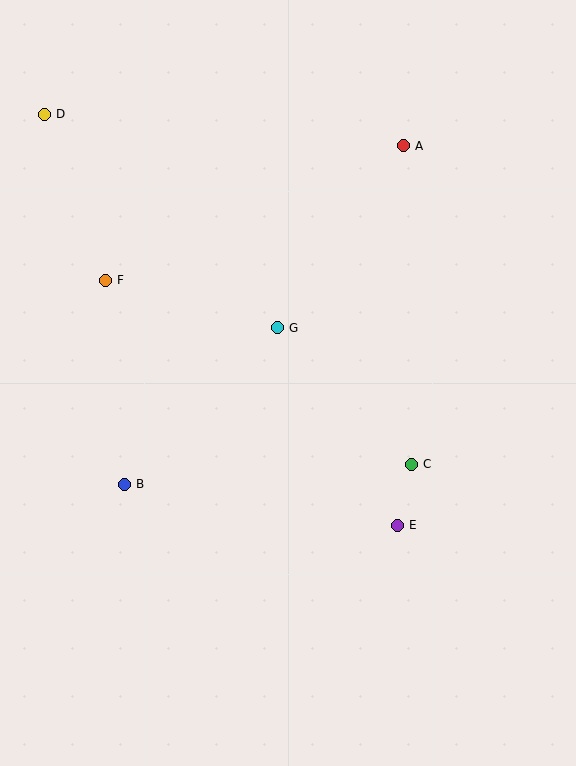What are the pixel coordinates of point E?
Point E is at (397, 525).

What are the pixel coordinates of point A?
Point A is at (403, 146).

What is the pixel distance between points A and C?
The distance between A and C is 319 pixels.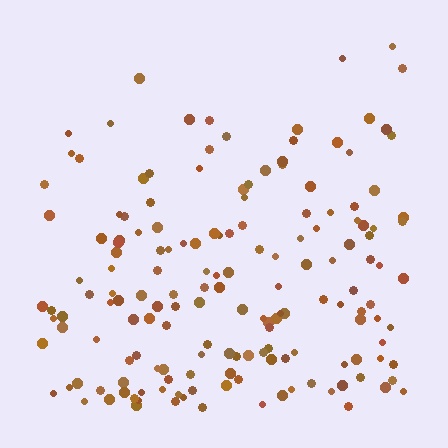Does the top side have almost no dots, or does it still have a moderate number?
Still a moderate number, just noticeably fewer than the bottom.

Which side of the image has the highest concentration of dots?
The bottom.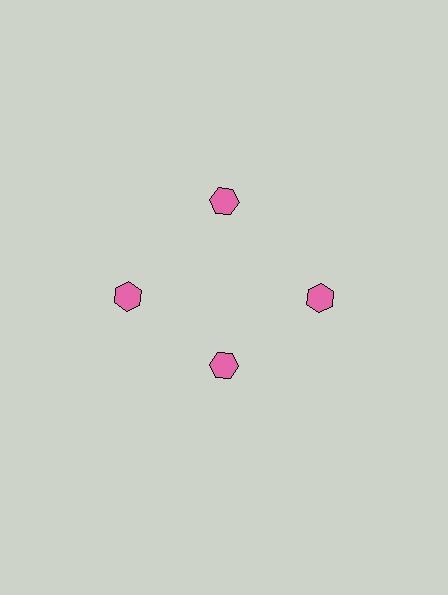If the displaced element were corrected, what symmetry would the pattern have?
It would have 4-fold rotational symmetry — the pattern would map onto itself every 90 degrees.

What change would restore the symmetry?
The symmetry would be restored by moving it outward, back onto the ring so that all 4 hexagons sit at equal angles and equal distance from the center.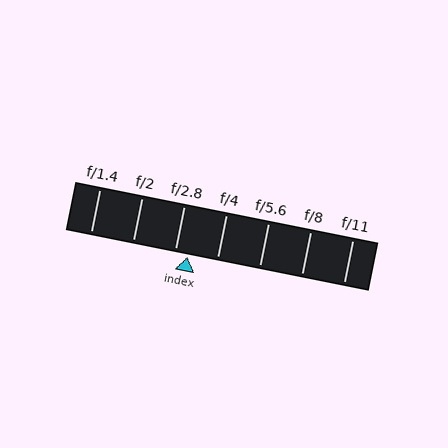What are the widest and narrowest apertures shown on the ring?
The widest aperture shown is f/1.4 and the narrowest is f/11.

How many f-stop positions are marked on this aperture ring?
There are 7 f-stop positions marked.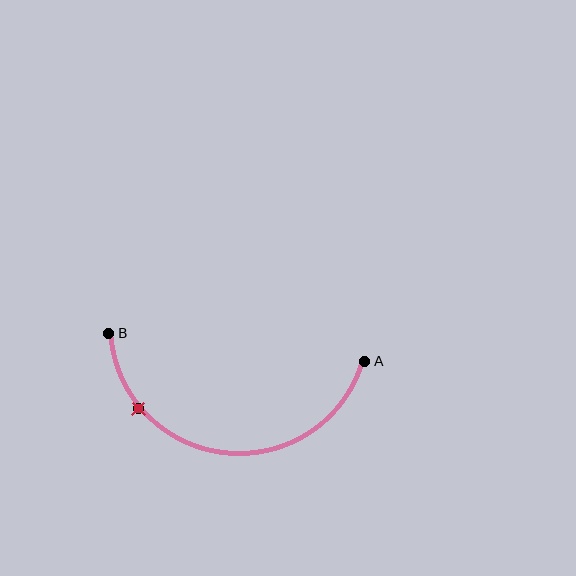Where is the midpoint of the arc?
The arc midpoint is the point on the curve farthest from the straight line joining A and B. It sits below that line.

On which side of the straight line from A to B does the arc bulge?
The arc bulges below the straight line connecting A and B.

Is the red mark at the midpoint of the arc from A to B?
No. The red mark lies on the arc but is closer to endpoint B. The arc midpoint would be at the point on the curve equidistant along the arc from both A and B.